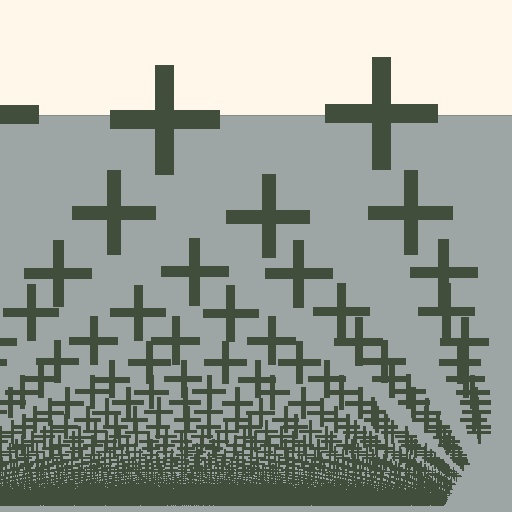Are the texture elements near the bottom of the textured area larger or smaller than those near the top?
Smaller. The gradient is inverted — elements near the bottom are smaller and denser.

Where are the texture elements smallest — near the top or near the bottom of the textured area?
Near the bottom.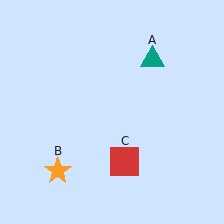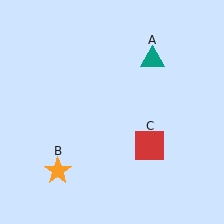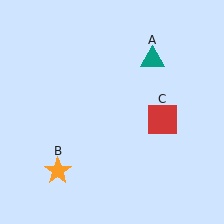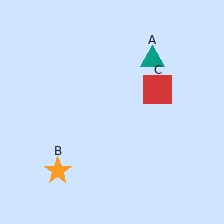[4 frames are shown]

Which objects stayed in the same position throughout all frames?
Teal triangle (object A) and orange star (object B) remained stationary.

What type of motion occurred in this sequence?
The red square (object C) rotated counterclockwise around the center of the scene.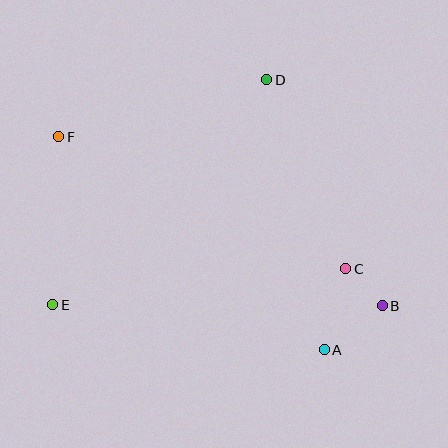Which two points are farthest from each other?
Points B and F are farthest from each other.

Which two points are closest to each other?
Points B and C are closest to each other.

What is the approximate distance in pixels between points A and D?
The distance between A and D is approximately 276 pixels.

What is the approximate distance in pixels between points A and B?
The distance between A and B is approximately 73 pixels.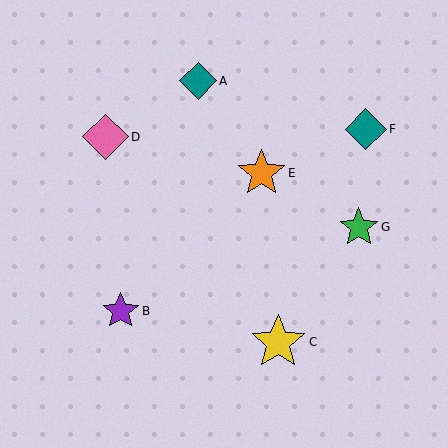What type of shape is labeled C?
Shape C is a yellow star.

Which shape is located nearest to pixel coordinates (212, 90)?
The teal diamond (labeled A) at (198, 81) is nearest to that location.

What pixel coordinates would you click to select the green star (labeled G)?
Click at (359, 227) to select the green star G.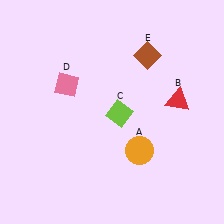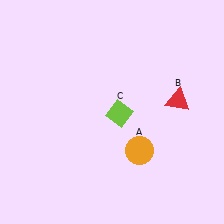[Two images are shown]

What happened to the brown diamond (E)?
The brown diamond (E) was removed in Image 2. It was in the top-right area of Image 1.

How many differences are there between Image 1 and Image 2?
There are 2 differences between the two images.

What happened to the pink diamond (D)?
The pink diamond (D) was removed in Image 2. It was in the top-left area of Image 1.